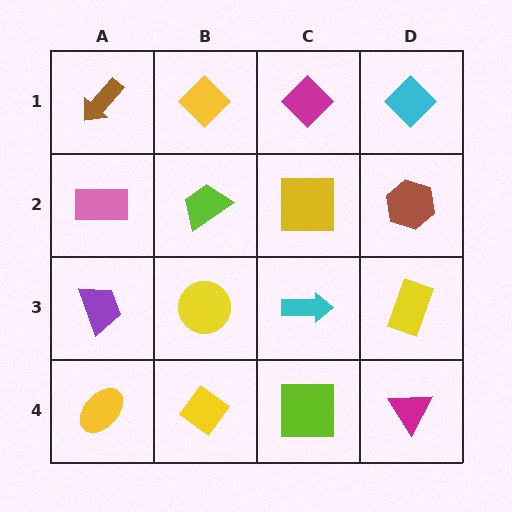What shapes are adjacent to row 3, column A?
A pink rectangle (row 2, column A), a yellow ellipse (row 4, column A), a yellow circle (row 3, column B).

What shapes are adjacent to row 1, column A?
A pink rectangle (row 2, column A), a yellow diamond (row 1, column B).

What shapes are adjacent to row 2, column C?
A magenta diamond (row 1, column C), a cyan arrow (row 3, column C), a lime trapezoid (row 2, column B), a brown hexagon (row 2, column D).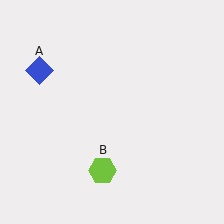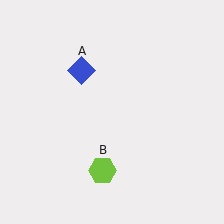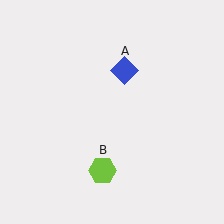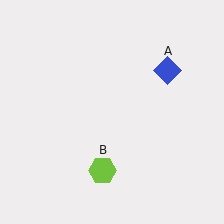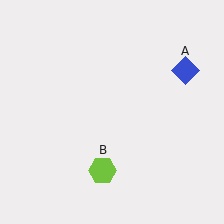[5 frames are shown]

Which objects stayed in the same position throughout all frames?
Lime hexagon (object B) remained stationary.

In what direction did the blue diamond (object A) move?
The blue diamond (object A) moved right.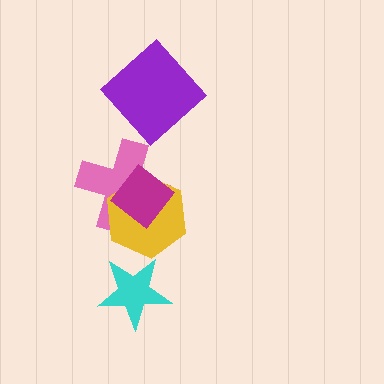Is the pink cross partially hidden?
Yes, it is partially covered by another shape.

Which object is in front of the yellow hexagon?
The magenta diamond is in front of the yellow hexagon.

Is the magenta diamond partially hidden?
No, no other shape covers it.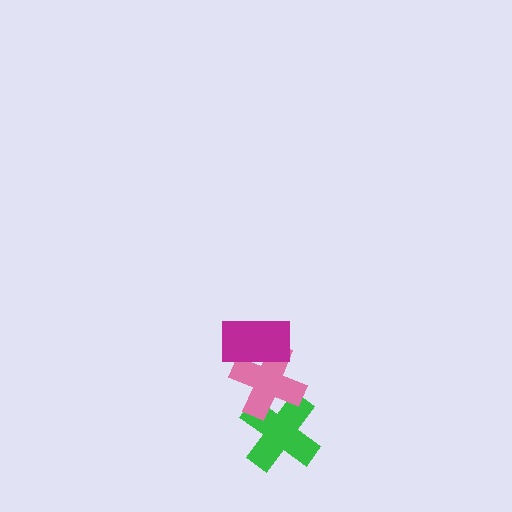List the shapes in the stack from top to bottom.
From top to bottom: the magenta rectangle, the pink cross, the green cross.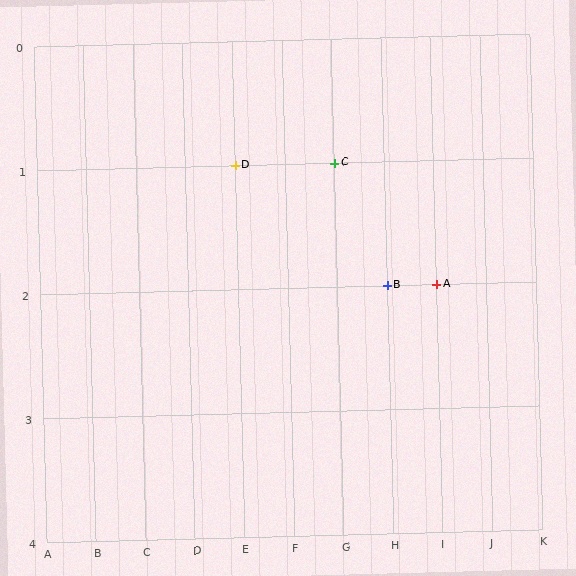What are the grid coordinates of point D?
Point D is at grid coordinates (E, 1).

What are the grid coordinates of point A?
Point A is at grid coordinates (I, 2).